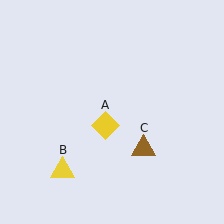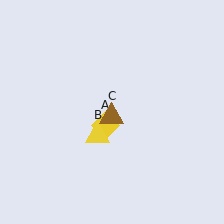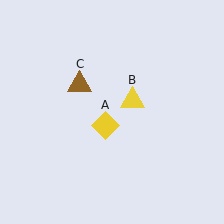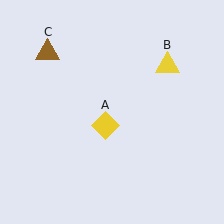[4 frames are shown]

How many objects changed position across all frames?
2 objects changed position: yellow triangle (object B), brown triangle (object C).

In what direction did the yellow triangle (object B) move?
The yellow triangle (object B) moved up and to the right.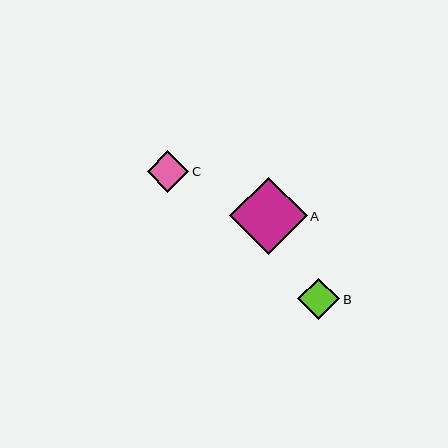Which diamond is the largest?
Diamond A is the largest with a size of approximately 78 pixels.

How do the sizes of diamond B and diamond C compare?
Diamond B and diamond C are approximately the same size.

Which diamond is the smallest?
Diamond C is the smallest with a size of approximately 42 pixels.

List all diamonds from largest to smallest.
From largest to smallest: A, B, C.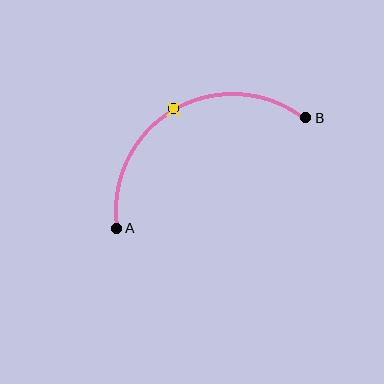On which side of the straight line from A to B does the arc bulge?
The arc bulges above the straight line connecting A and B.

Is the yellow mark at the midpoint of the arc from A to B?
Yes. The yellow mark lies on the arc at equal arc-length from both A and B — it is the arc midpoint.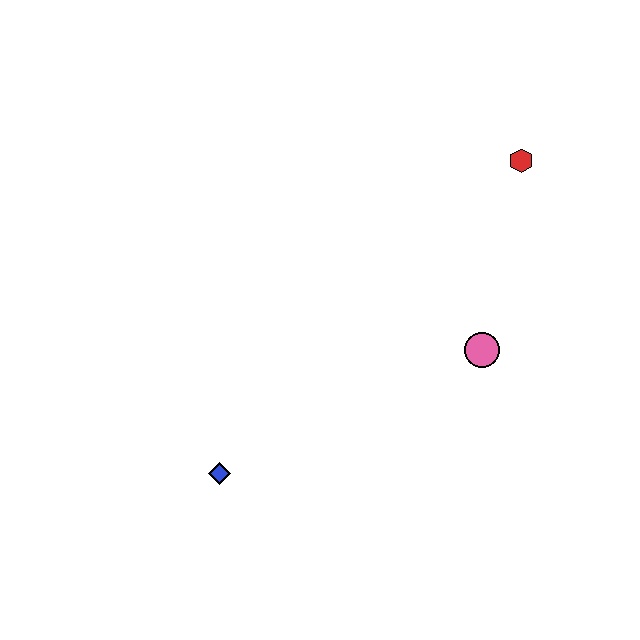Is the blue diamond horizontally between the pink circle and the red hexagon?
No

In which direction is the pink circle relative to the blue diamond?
The pink circle is to the right of the blue diamond.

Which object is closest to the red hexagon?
The pink circle is closest to the red hexagon.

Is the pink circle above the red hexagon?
No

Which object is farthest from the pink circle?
The blue diamond is farthest from the pink circle.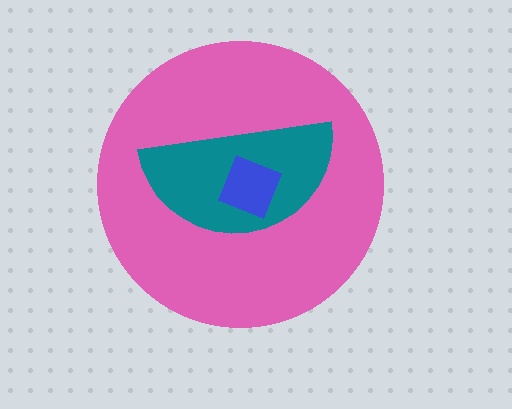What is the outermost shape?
The pink circle.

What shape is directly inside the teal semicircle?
The blue diamond.